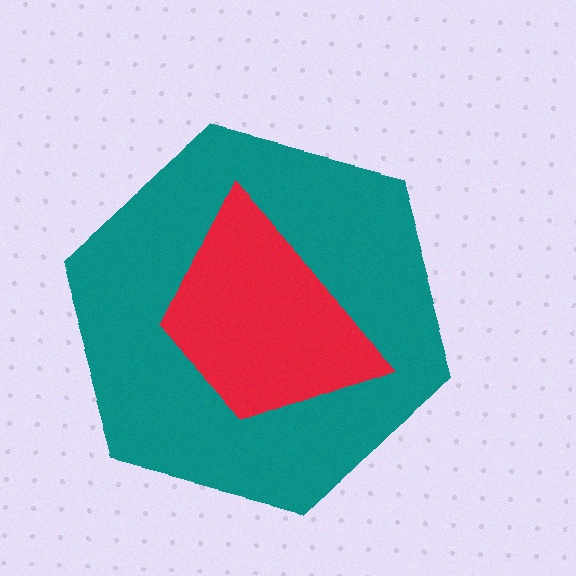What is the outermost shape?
The teal hexagon.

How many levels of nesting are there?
2.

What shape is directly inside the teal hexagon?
The red trapezoid.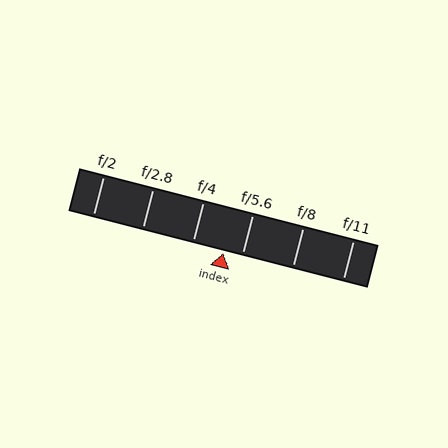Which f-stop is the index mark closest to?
The index mark is closest to f/5.6.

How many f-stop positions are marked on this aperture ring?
There are 6 f-stop positions marked.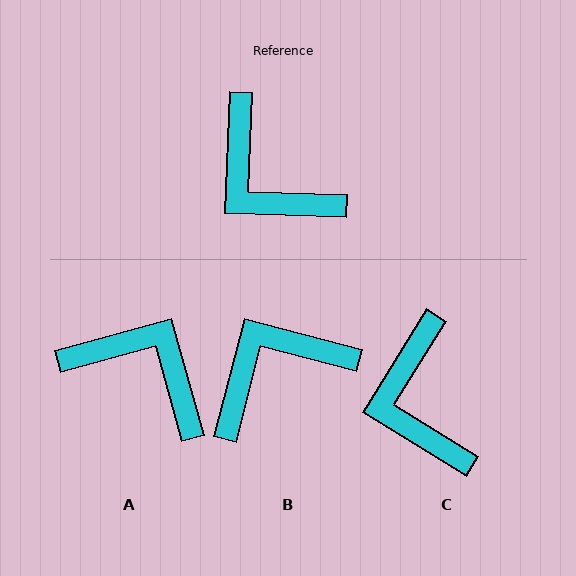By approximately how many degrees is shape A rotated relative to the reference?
Approximately 163 degrees clockwise.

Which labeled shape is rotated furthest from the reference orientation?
A, about 163 degrees away.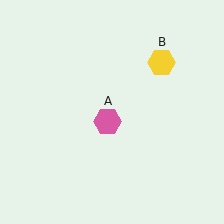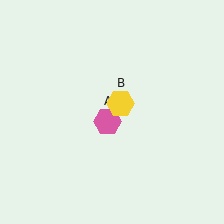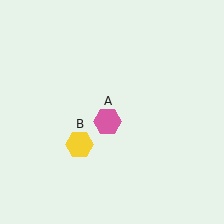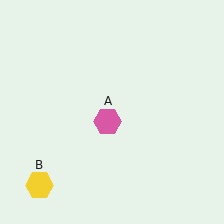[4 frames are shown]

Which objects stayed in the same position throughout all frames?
Pink hexagon (object A) remained stationary.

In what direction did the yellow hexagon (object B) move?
The yellow hexagon (object B) moved down and to the left.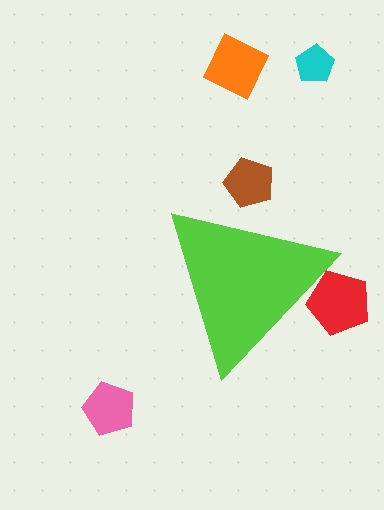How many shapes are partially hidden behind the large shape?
2 shapes are partially hidden.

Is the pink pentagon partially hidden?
No, the pink pentagon is fully visible.